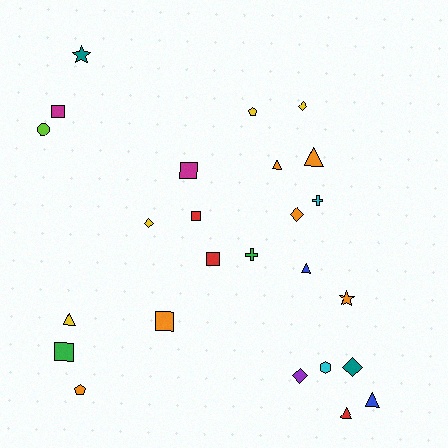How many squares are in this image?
There are 6 squares.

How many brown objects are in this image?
There are no brown objects.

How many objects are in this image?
There are 25 objects.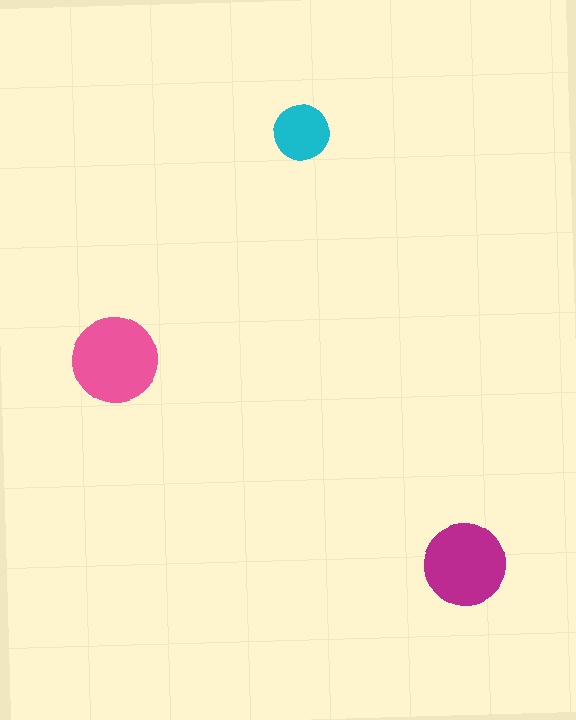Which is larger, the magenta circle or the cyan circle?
The magenta one.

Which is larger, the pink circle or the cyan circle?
The pink one.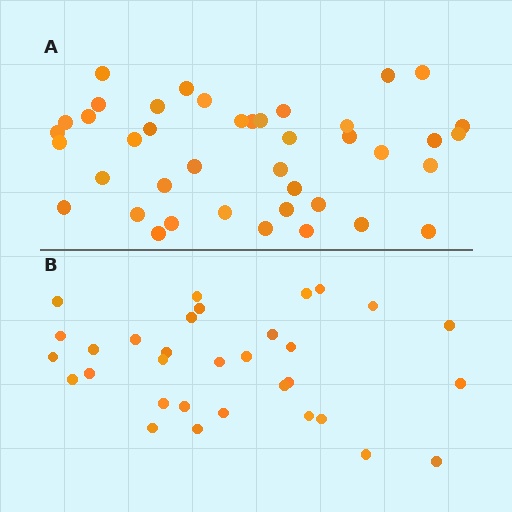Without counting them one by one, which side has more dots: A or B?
Region A (the top region) has more dots.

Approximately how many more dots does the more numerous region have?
Region A has roughly 8 or so more dots than region B.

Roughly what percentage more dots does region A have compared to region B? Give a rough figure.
About 30% more.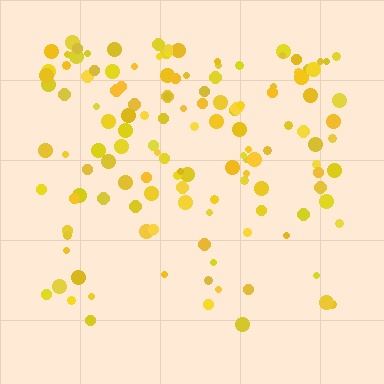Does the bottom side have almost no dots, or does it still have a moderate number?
Still a moderate number, just noticeably fewer than the top.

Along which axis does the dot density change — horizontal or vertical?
Vertical.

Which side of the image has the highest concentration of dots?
The top.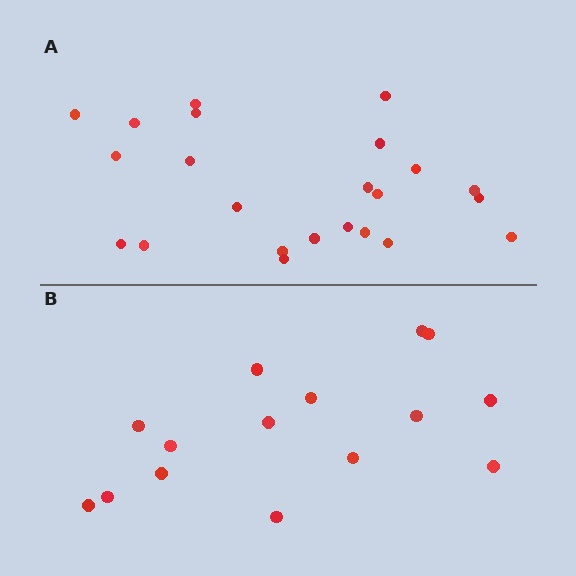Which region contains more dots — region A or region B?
Region A (the top region) has more dots.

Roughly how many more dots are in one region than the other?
Region A has roughly 8 or so more dots than region B.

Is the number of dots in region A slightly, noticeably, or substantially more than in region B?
Region A has substantially more. The ratio is roughly 1.5 to 1.